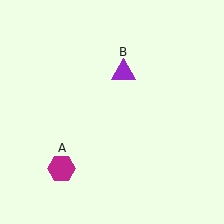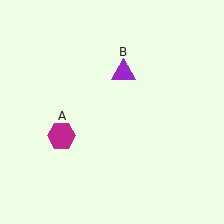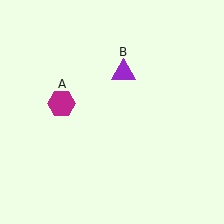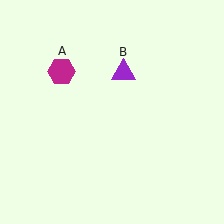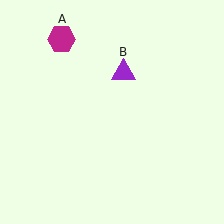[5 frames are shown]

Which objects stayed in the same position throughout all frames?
Purple triangle (object B) remained stationary.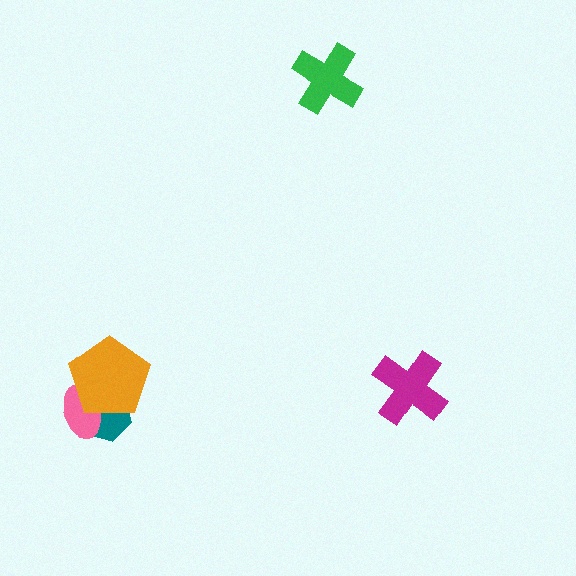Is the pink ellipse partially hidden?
Yes, it is partially covered by another shape.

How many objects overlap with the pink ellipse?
2 objects overlap with the pink ellipse.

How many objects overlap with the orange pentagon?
2 objects overlap with the orange pentagon.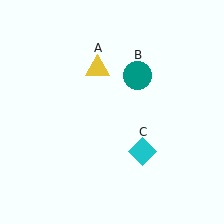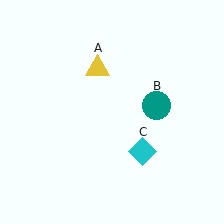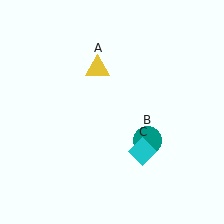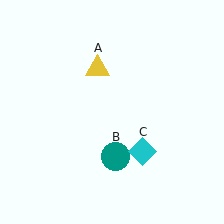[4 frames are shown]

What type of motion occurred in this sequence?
The teal circle (object B) rotated clockwise around the center of the scene.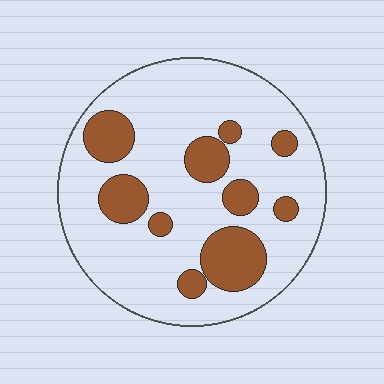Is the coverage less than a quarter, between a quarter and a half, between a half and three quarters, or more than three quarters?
Less than a quarter.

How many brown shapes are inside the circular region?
10.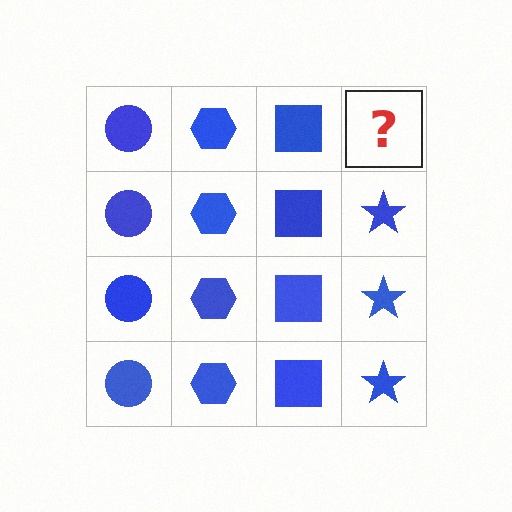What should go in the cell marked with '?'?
The missing cell should contain a blue star.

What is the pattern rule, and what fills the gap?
The rule is that each column has a consistent shape. The gap should be filled with a blue star.